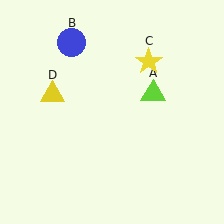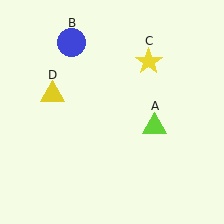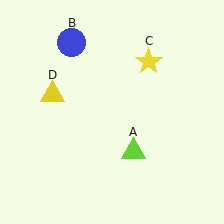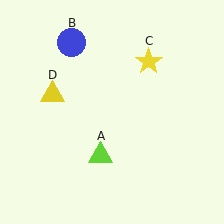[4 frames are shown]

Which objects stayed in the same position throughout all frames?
Blue circle (object B) and yellow star (object C) and yellow triangle (object D) remained stationary.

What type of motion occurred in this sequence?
The lime triangle (object A) rotated clockwise around the center of the scene.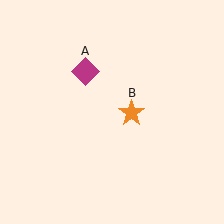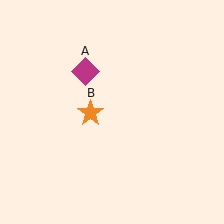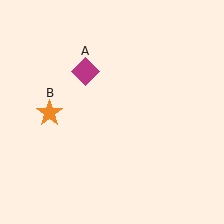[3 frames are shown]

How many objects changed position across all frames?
1 object changed position: orange star (object B).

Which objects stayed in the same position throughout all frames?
Magenta diamond (object A) remained stationary.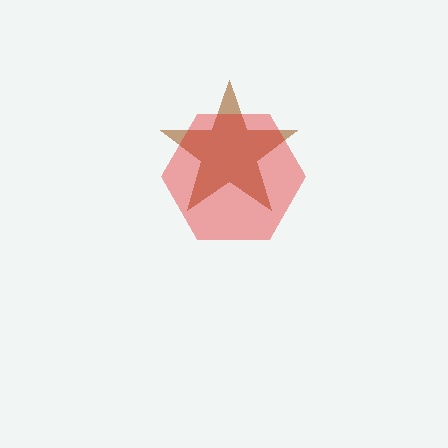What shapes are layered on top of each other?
The layered shapes are: a brown star, a red hexagon.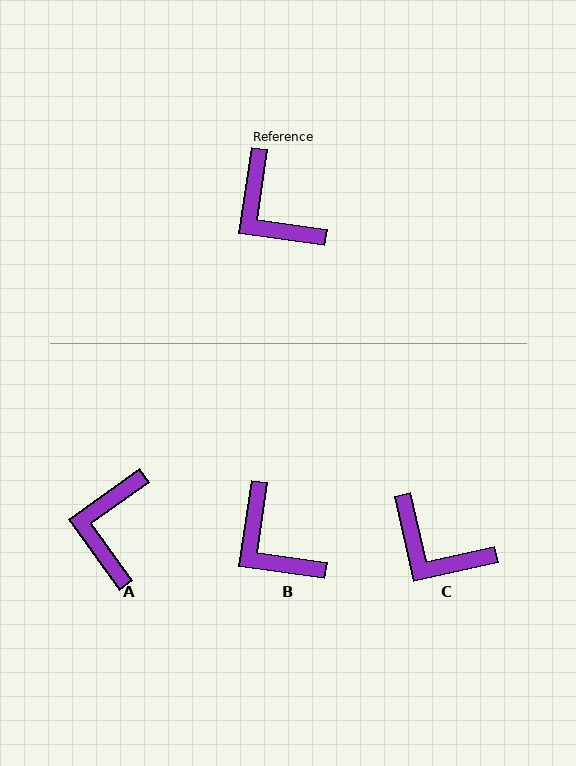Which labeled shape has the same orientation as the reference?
B.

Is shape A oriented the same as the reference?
No, it is off by about 46 degrees.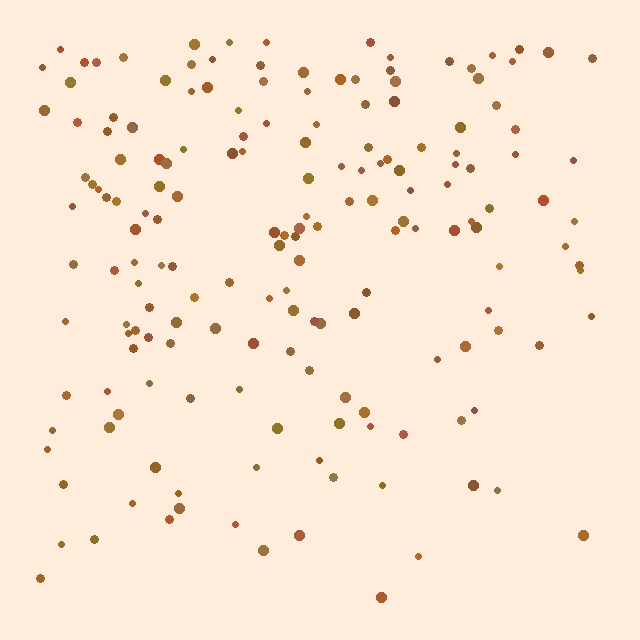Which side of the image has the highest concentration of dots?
The top.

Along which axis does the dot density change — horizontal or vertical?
Vertical.